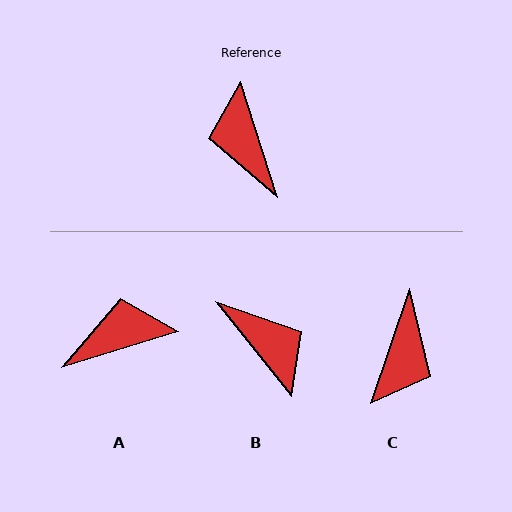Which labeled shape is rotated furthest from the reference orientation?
B, about 159 degrees away.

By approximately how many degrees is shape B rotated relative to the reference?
Approximately 159 degrees clockwise.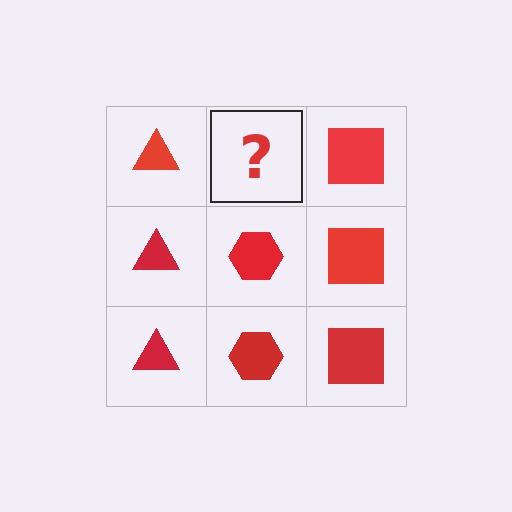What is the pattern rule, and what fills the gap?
The rule is that each column has a consistent shape. The gap should be filled with a red hexagon.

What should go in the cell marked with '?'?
The missing cell should contain a red hexagon.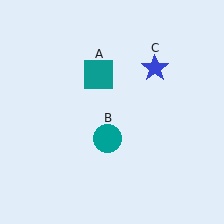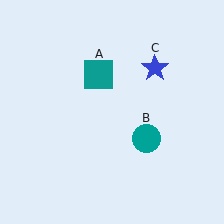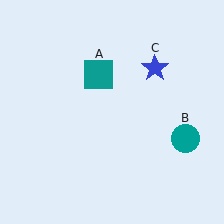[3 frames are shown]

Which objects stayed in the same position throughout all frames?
Teal square (object A) and blue star (object C) remained stationary.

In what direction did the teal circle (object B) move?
The teal circle (object B) moved right.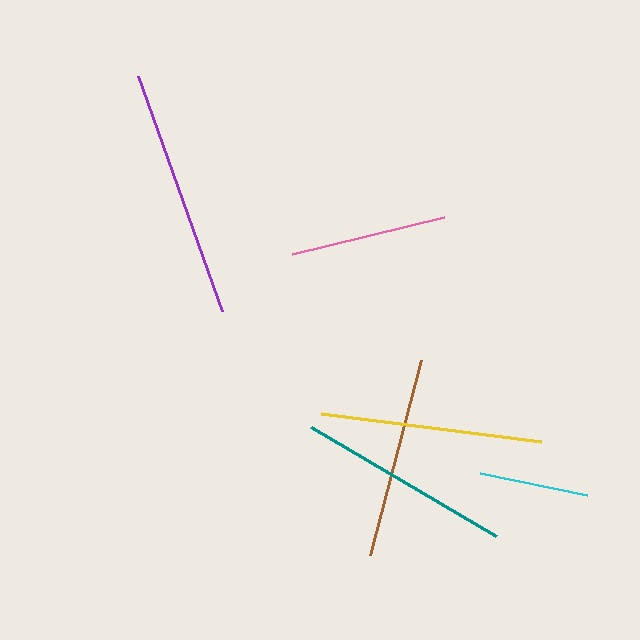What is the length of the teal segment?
The teal segment is approximately 215 pixels long.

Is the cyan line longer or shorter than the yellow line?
The yellow line is longer than the cyan line.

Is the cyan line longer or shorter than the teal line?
The teal line is longer than the cyan line.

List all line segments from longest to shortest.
From longest to shortest: purple, yellow, teal, brown, pink, cyan.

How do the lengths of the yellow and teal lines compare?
The yellow and teal lines are approximately the same length.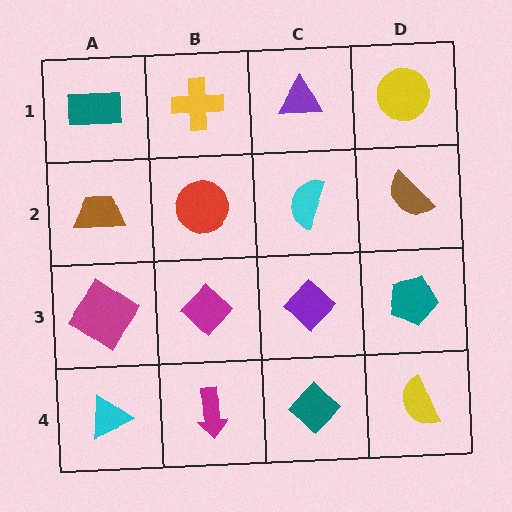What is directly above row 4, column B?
A magenta diamond.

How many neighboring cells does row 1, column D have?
2.